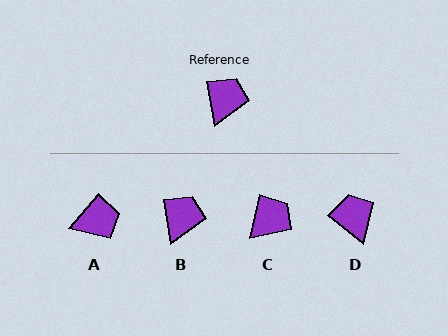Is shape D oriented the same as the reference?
No, it is off by about 41 degrees.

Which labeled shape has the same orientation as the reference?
B.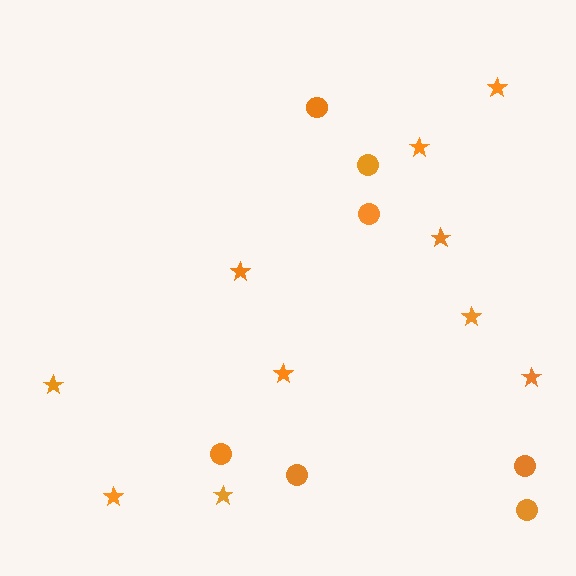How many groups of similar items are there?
There are 2 groups: one group of stars (10) and one group of circles (7).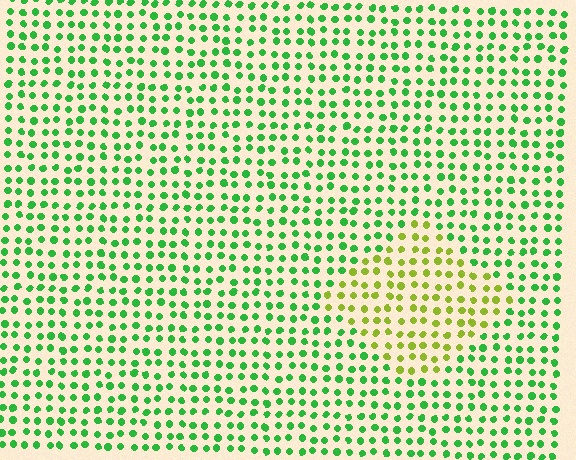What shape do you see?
I see a diamond.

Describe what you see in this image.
The image is filled with small green elements in a uniform arrangement. A diamond-shaped region is visible where the elements are tinted to a slightly different hue, forming a subtle color boundary.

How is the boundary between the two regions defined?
The boundary is defined purely by a slight shift in hue (about 49 degrees). Spacing, size, and orientation are identical on both sides.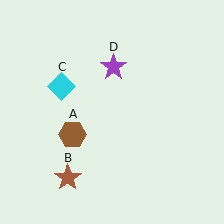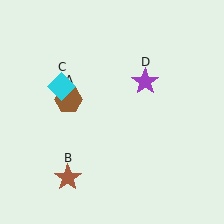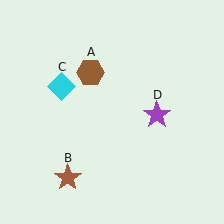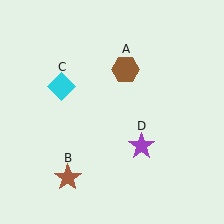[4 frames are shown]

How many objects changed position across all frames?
2 objects changed position: brown hexagon (object A), purple star (object D).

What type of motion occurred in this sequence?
The brown hexagon (object A), purple star (object D) rotated clockwise around the center of the scene.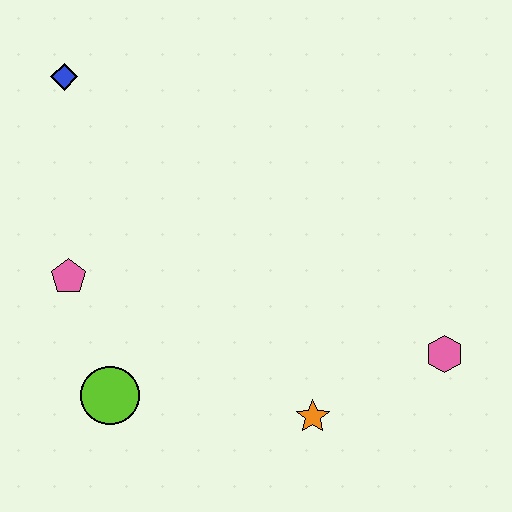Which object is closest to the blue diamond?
The pink pentagon is closest to the blue diamond.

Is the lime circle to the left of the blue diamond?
No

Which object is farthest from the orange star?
The blue diamond is farthest from the orange star.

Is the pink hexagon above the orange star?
Yes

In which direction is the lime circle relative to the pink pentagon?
The lime circle is below the pink pentagon.